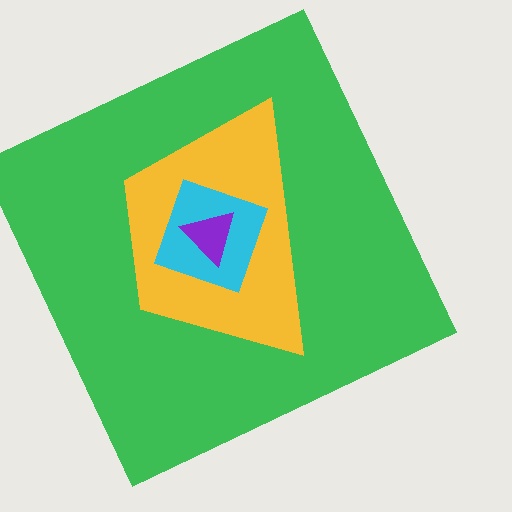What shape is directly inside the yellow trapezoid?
The cyan diamond.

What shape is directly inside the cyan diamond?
The purple triangle.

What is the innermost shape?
The purple triangle.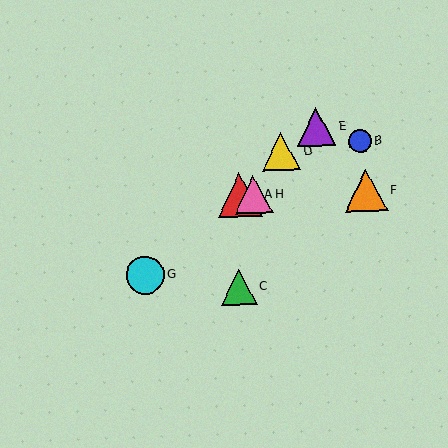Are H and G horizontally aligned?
No, H is at y≈195 and G is at y≈275.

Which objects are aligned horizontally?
Objects A, F, H are aligned horizontally.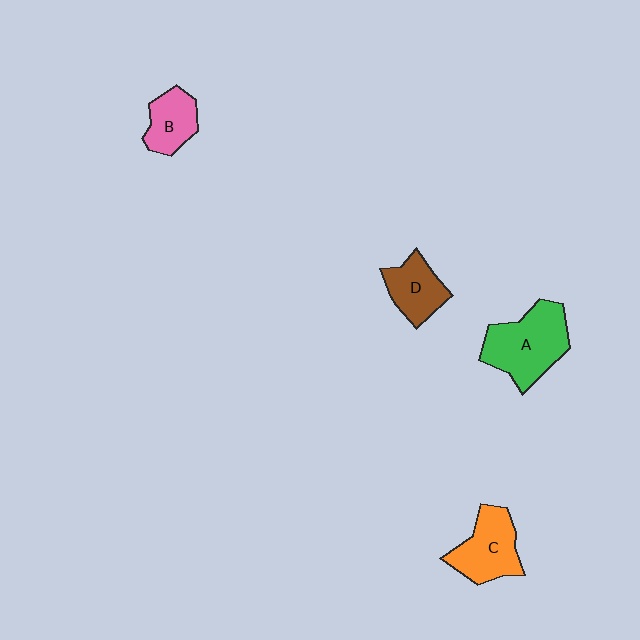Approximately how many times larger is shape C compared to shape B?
Approximately 1.4 times.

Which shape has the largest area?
Shape A (green).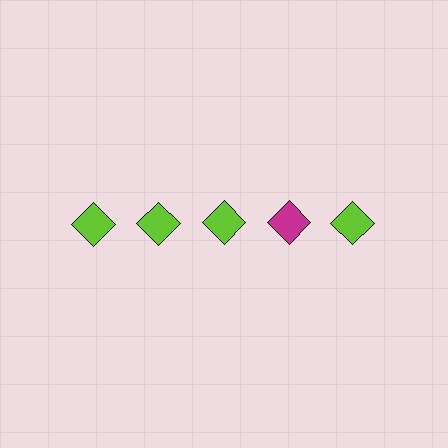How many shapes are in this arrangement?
There are 5 shapes arranged in a grid pattern.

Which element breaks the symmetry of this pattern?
The magenta diamond in the top row, second from right column breaks the symmetry. All other shapes are lime diamonds.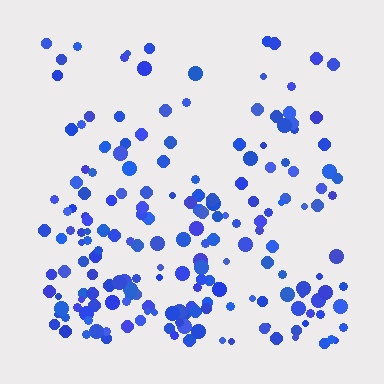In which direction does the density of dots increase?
From top to bottom, with the bottom side densest.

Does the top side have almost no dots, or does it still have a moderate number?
Still a moderate number, just noticeably fewer than the bottom.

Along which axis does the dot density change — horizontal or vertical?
Vertical.